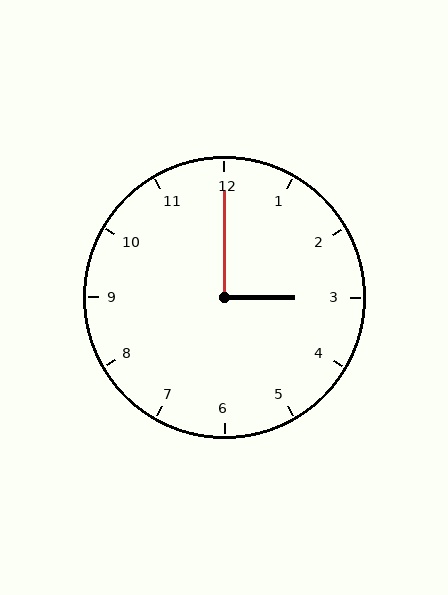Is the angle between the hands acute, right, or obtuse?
It is right.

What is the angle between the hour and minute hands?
Approximately 90 degrees.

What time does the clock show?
3:00.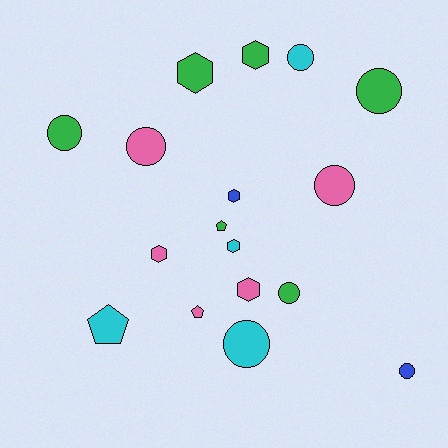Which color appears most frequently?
Green, with 6 objects.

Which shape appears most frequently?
Circle, with 8 objects.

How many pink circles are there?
There are 2 pink circles.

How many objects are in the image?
There are 17 objects.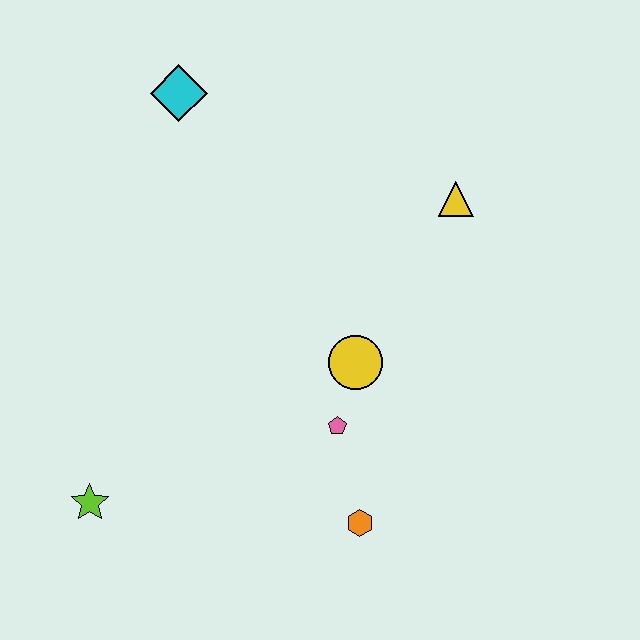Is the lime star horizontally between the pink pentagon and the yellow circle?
No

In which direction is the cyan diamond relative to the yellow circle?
The cyan diamond is above the yellow circle.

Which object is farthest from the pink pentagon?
The cyan diamond is farthest from the pink pentagon.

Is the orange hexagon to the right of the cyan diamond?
Yes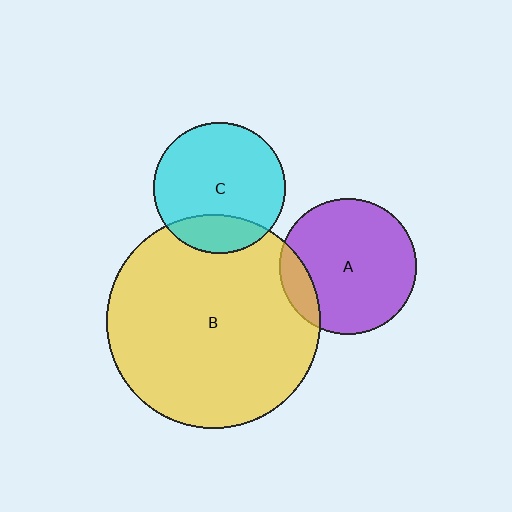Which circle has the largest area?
Circle B (yellow).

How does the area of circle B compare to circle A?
Approximately 2.5 times.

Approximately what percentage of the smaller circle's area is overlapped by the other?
Approximately 15%.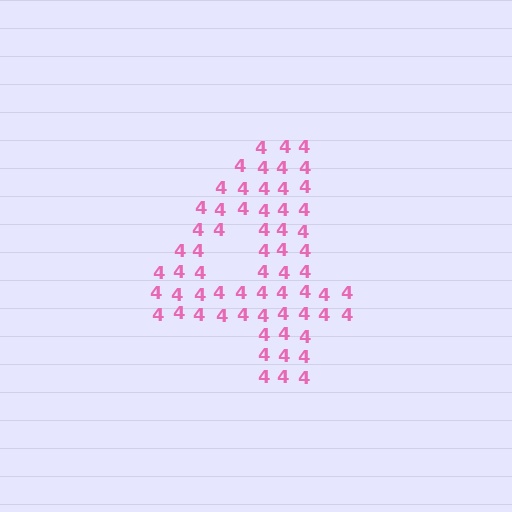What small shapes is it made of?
It is made of small digit 4's.